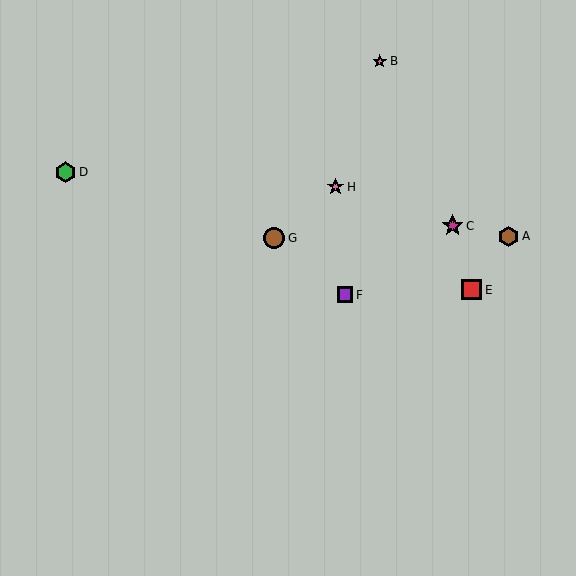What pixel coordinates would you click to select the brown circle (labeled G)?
Click at (274, 238) to select the brown circle G.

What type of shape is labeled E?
Shape E is a red square.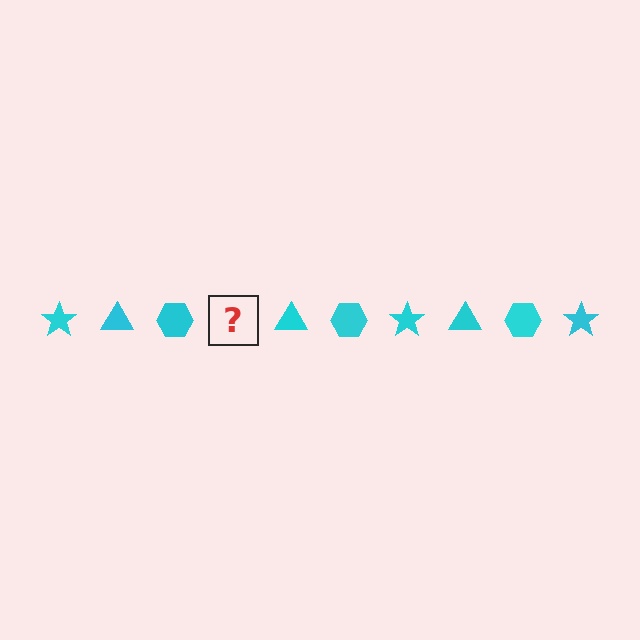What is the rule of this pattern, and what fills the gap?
The rule is that the pattern cycles through star, triangle, hexagon shapes in cyan. The gap should be filled with a cyan star.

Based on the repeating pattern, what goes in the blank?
The blank should be a cyan star.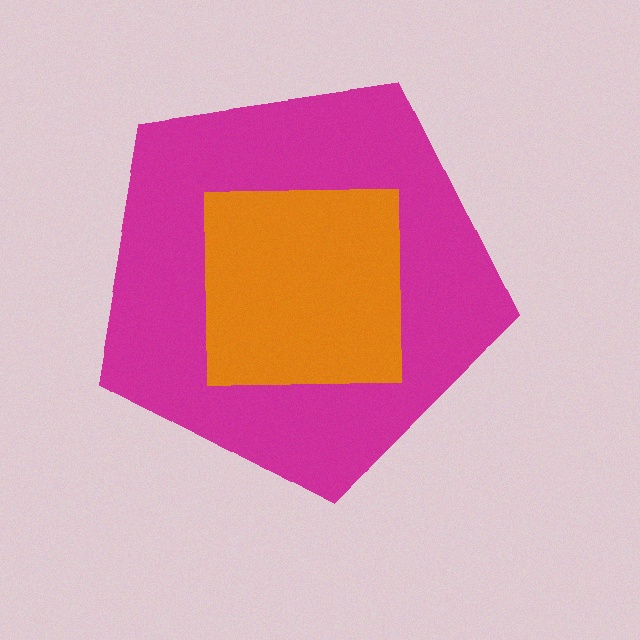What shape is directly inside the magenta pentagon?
The orange square.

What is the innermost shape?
The orange square.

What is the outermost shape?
The magenta pentagon.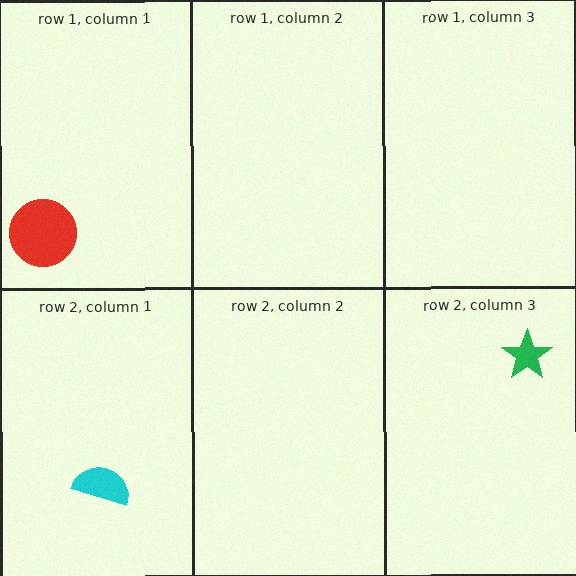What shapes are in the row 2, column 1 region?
The cyan semicircle.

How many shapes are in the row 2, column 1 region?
1.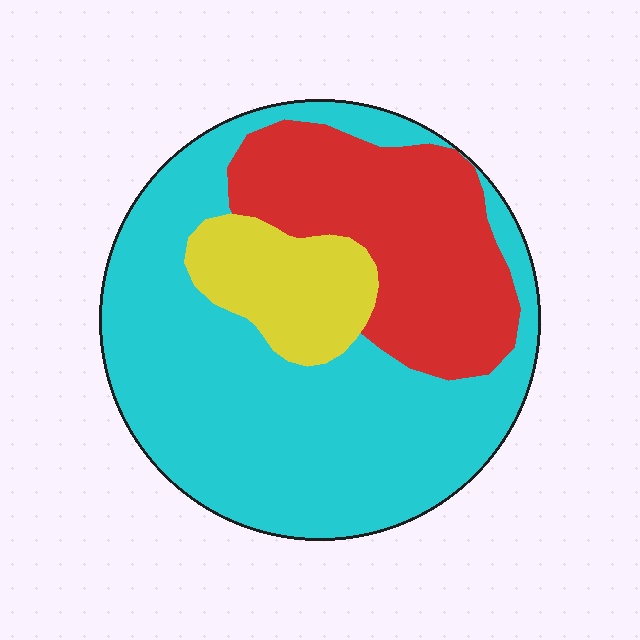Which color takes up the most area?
Cyan, at roughly 60%.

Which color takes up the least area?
Yellow, at roughly 15%.